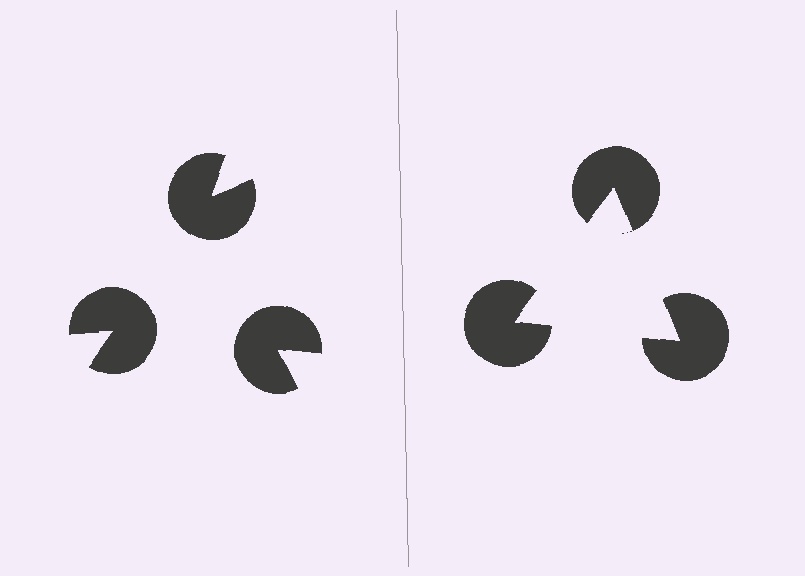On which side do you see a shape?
An illusory triangle appears on the right side. On the left side the wedge cuts are rotated, so no coherent shape forms.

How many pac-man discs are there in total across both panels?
6 — 3 on each side.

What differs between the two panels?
The pac-man discs are positioned identically on both sides; only the wedge orientations differ. On the right they align to a triangle; on the left they are misaligned.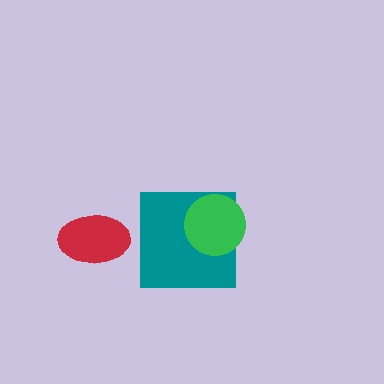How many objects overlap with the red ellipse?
0 objects overlap with the red ellipse.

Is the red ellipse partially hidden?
No, no other shape covers it.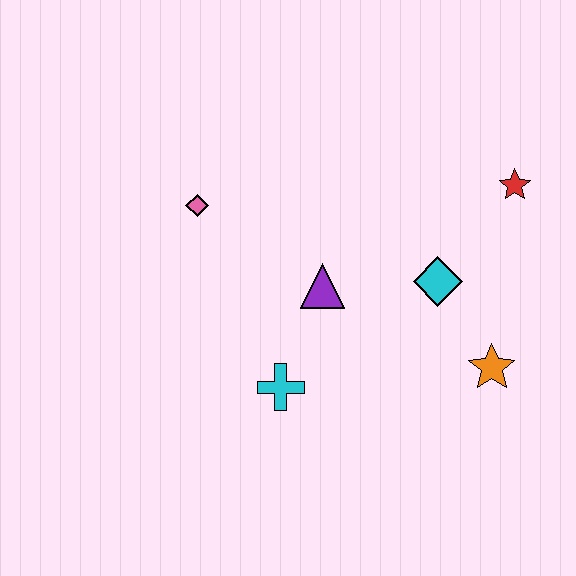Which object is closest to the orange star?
The cyan diamond is closest to the orange star.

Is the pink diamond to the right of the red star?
No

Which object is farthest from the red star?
The pink diamond is farthest from the red star.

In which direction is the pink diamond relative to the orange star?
The pink diamond is to the left of the orange star.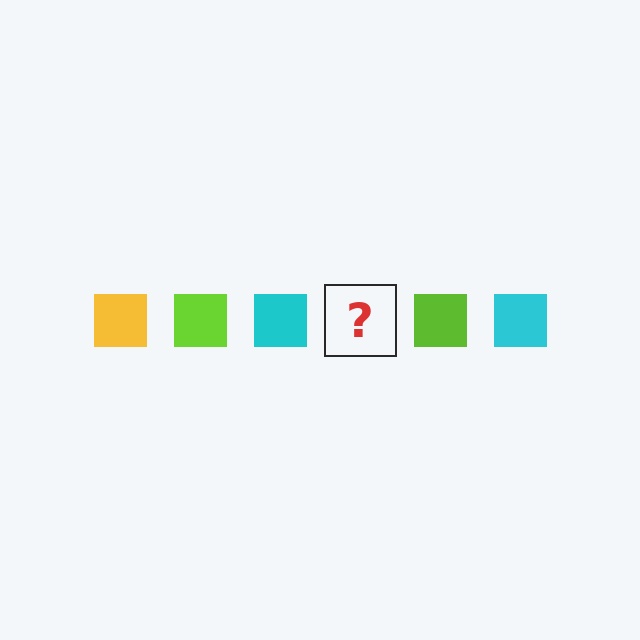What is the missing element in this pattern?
The missing element is a yellow square.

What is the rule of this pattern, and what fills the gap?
The rule is that the pattern cycles through yellow, lime, cyan squares. The gap should be filled with a yellow square.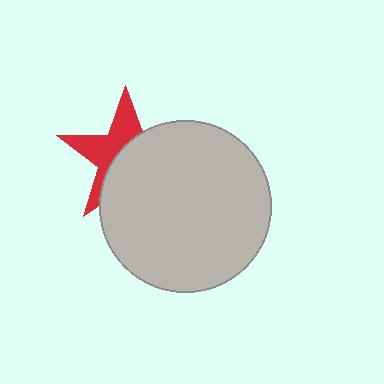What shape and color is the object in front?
The object in front is a light gray circle.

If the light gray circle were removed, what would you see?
You would see the complete red star.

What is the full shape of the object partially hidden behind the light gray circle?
The partially hidden object is a red star.